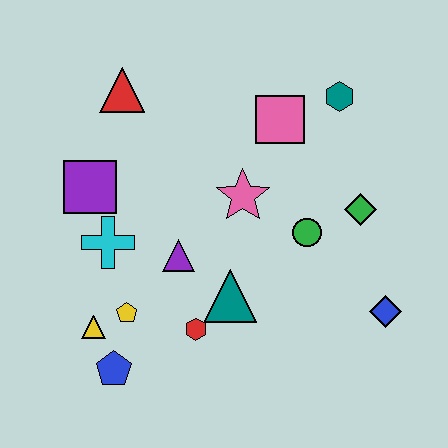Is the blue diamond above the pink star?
No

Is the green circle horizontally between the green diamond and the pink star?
Yes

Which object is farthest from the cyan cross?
The blue diamond is farthest from the cyan cross.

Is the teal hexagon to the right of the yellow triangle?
Yes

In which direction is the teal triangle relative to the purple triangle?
The teal triangle is to the right of the purple triangle.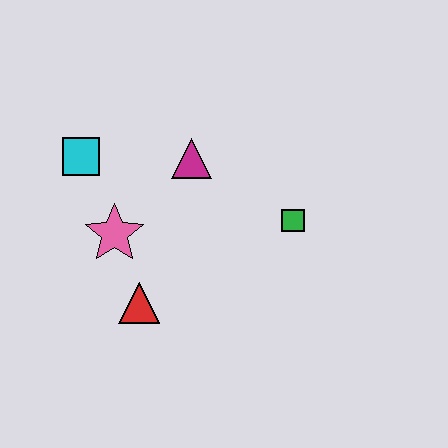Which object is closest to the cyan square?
The pink star is closest to the cyan square.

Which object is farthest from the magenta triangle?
The red triangle is farthest from the magenta triangle.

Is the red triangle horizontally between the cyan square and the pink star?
No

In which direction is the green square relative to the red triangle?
The green square is to the right of the red triangle.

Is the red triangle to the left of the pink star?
No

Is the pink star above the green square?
No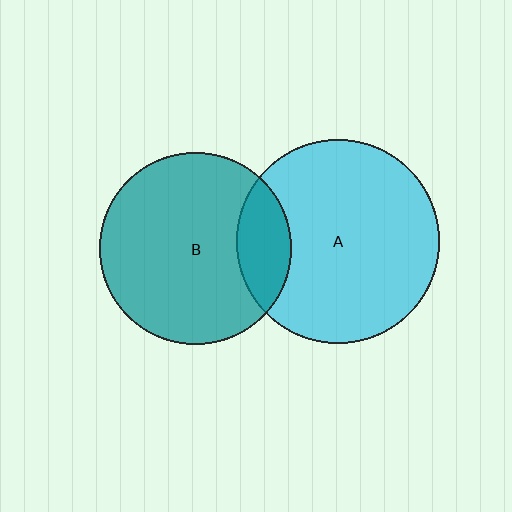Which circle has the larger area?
Circle A (cyan).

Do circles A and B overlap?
Yes.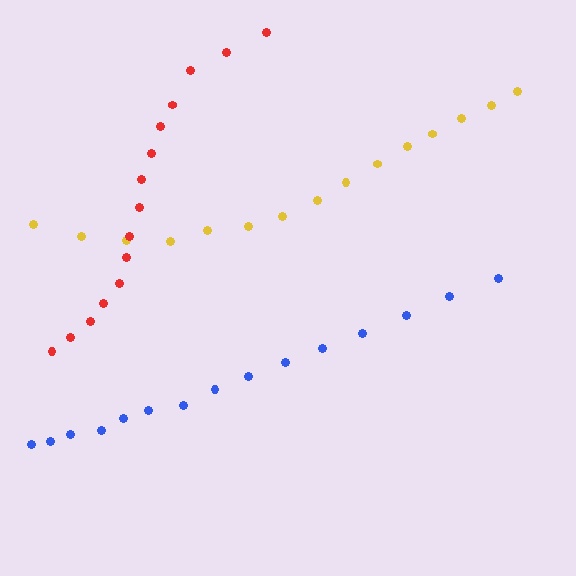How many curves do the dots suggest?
There are 3 distinct paths.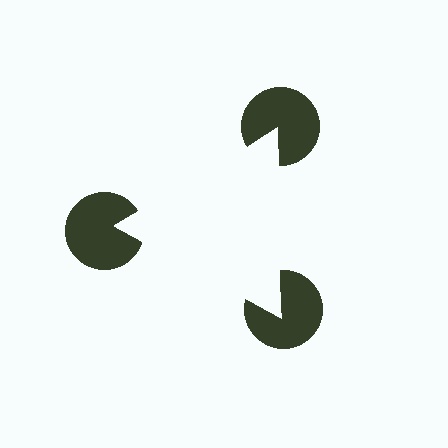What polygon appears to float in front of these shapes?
An illusory triangle — its edges are inferred from the aligned wedge cuts in the pac-man discs, not physically drawn.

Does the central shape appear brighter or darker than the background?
It typically appears slightly brighter than the background, even though no actual brightness change is drawn.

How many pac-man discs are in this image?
There are 3 — one at each vertex of the illusory triangle.